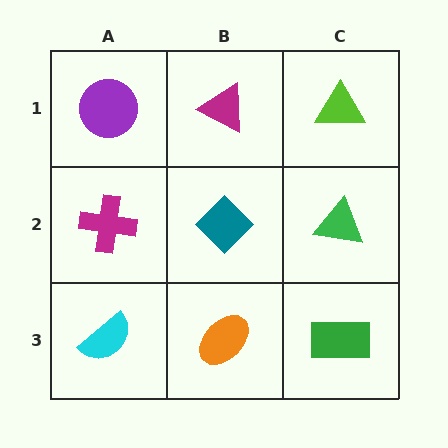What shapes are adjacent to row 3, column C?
A green triangle (row 2, column C), an orange ellipse (row 3, column B).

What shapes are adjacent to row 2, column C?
A lime triangle (row 1, column C), a green rectangle (row 3, column C), a teal diamond (row 2, column B).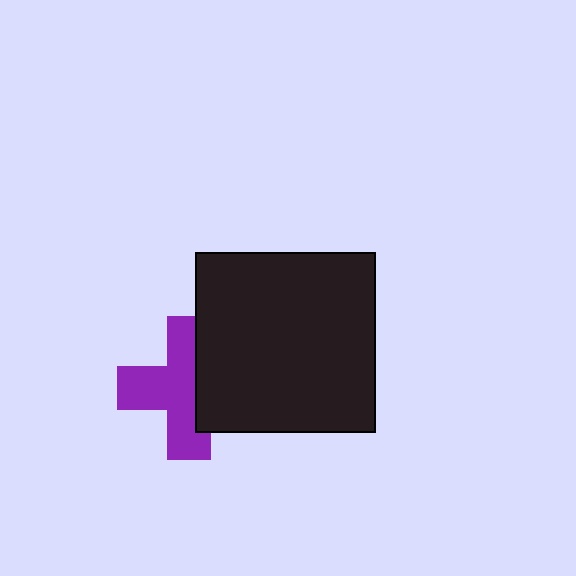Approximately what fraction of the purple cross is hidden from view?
Roughly 38% of the purple cross is hidden behind the black square.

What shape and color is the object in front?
The object in front is a black square.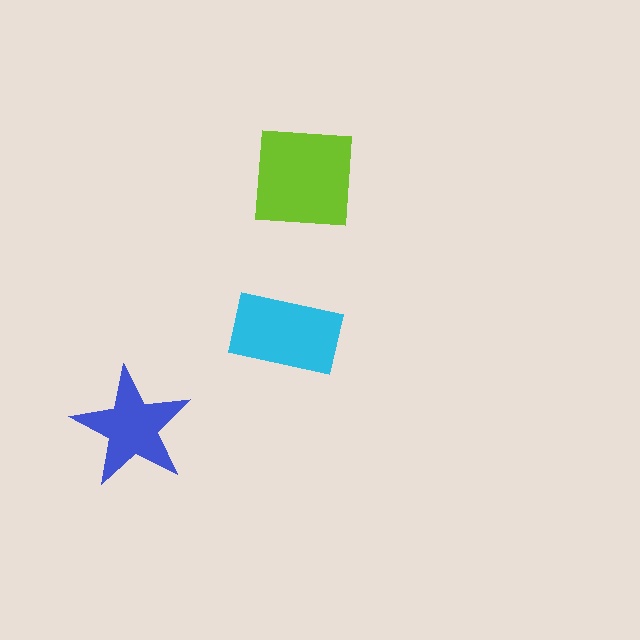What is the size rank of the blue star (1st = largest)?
3rd.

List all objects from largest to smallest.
The lime square, the cyan rectangle, the blue star.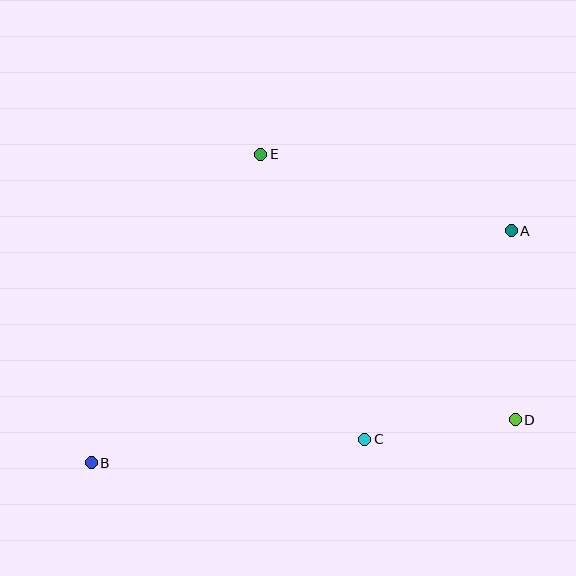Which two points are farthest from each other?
Points A and B are farthest from each other.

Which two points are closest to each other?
Points C and D are closest to each other.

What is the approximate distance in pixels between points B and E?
The distance between B and E is approximately 352 pixels.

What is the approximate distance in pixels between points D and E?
The distance between D and E is approximately 367 pixels.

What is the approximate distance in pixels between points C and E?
The distance between C and E is approximately 303 pixels.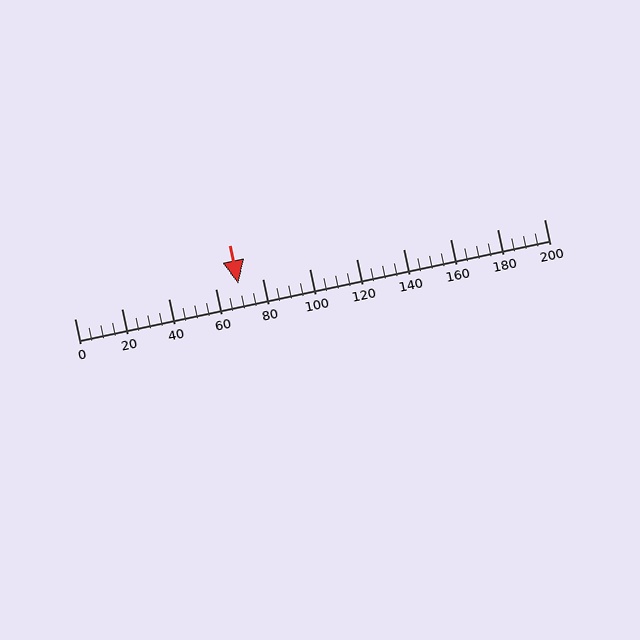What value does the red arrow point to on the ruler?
The red arrow points to approximately 70.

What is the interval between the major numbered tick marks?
The major tick marks are spaced 20 units apart.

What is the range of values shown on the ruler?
The ruler shows values from 0 to 200.